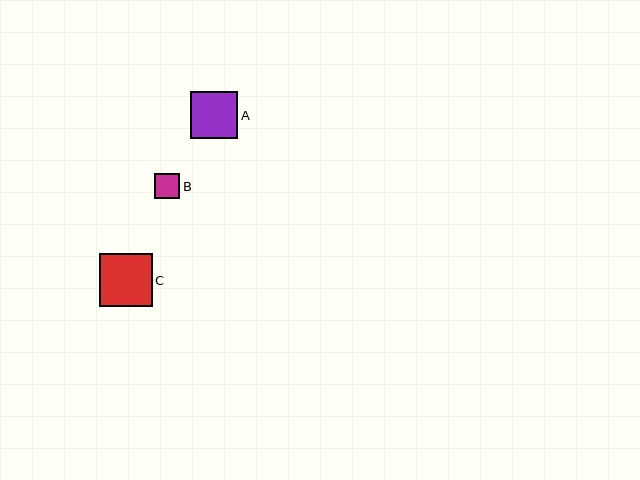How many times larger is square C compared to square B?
Square C is approximately 2.1 times the size of square B.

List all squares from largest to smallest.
From largest to smallest: C, A, B.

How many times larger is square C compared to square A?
Square C is approximately 1.1 times the size of square A.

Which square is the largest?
Square C is the largest with a size of approximately 53 pixels.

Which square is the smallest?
Square B is the smallest with a size of approximately 25 pixels.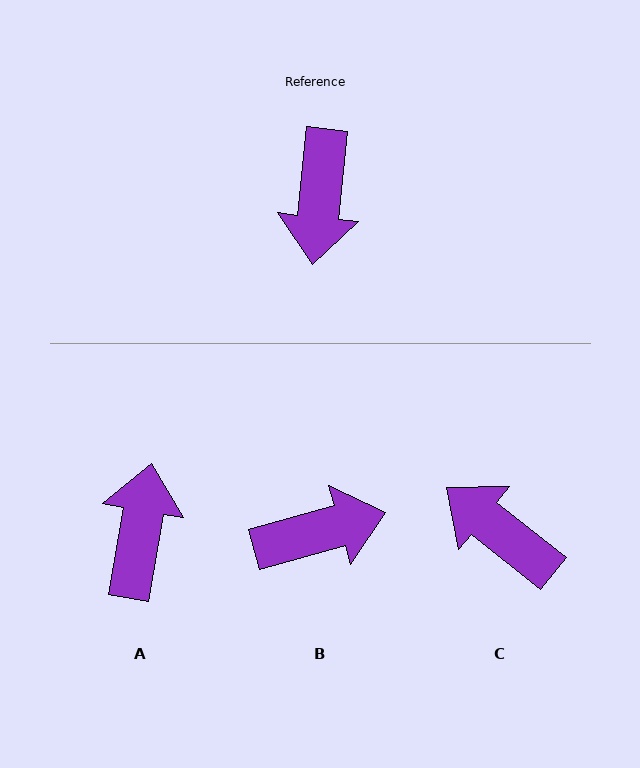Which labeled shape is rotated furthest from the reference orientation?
A, about 177 degrees away.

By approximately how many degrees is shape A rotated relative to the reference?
Approximately 177 degrees counter-clockwise.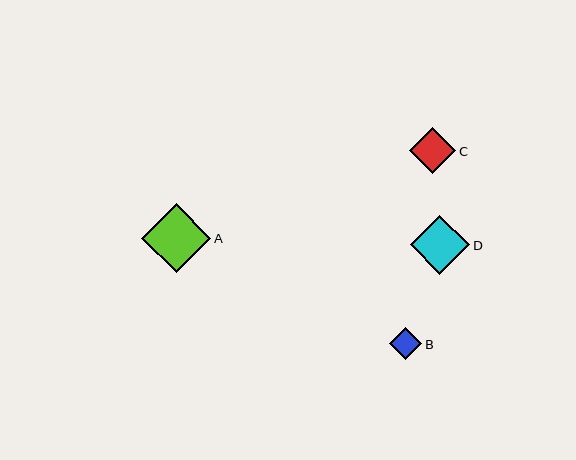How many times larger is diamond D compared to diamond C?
Diamond D is approximately 1.3 times the size of diamond C.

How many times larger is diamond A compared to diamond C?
Diamond A is approximately 1.5 times the size of diamond C.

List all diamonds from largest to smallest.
From largest to smallest: A, D, C, B.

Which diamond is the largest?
Diamond A is the largest with a size of approximately 69 pixels.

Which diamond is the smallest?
Diamond B is the smallest with a size of approximately 32 pixels.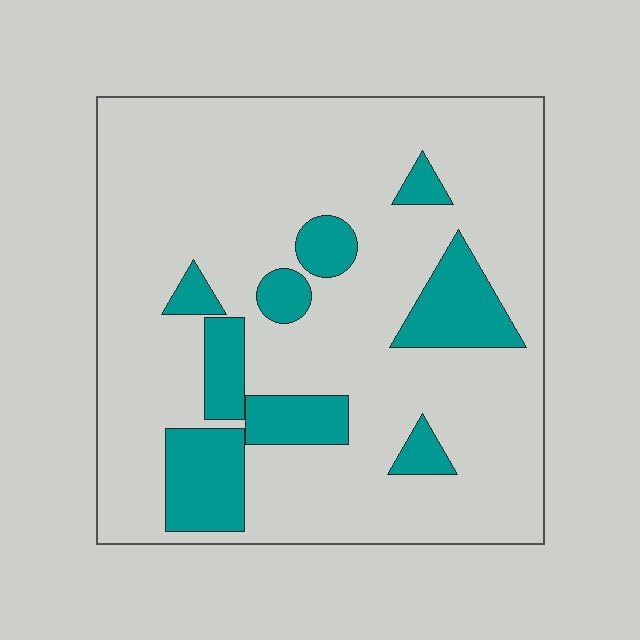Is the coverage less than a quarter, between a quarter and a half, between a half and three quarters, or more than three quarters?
Less than a quarter.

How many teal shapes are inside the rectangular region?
9.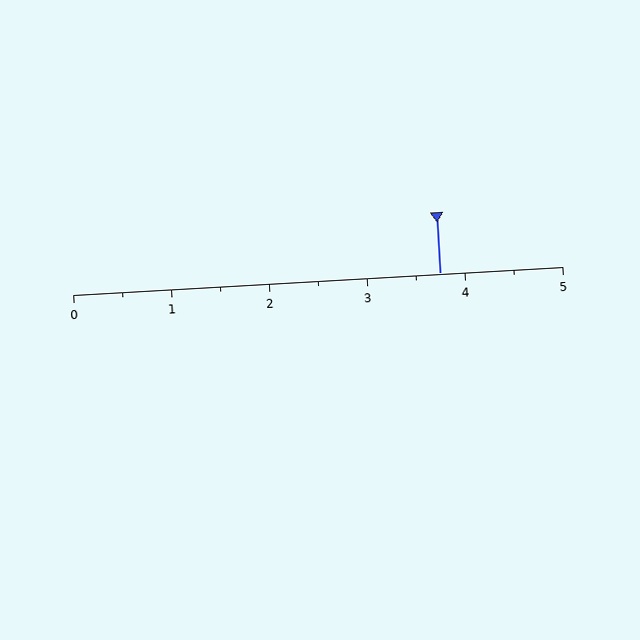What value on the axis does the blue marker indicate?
The marker indicates approximately 3.8.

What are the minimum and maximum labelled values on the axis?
The axis runs from 0 to 5.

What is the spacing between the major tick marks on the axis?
The major ticks are spaced 1 apart.